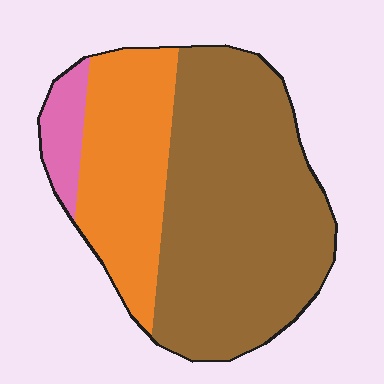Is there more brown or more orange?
Brown.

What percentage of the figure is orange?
Orange covers roughly 30% of the figure.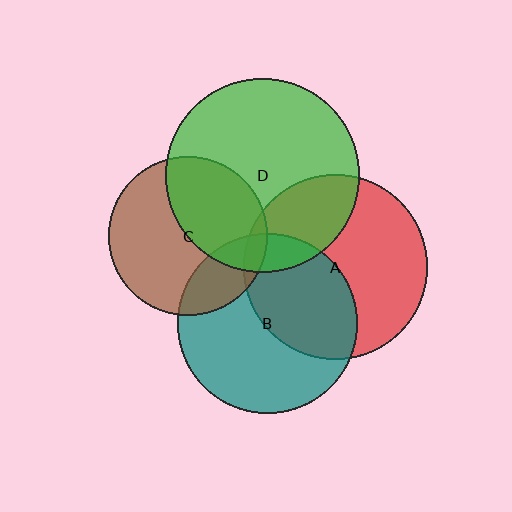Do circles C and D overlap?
Yes.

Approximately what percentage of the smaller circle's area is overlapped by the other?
Approximately 40%.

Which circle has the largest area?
Circle D (green).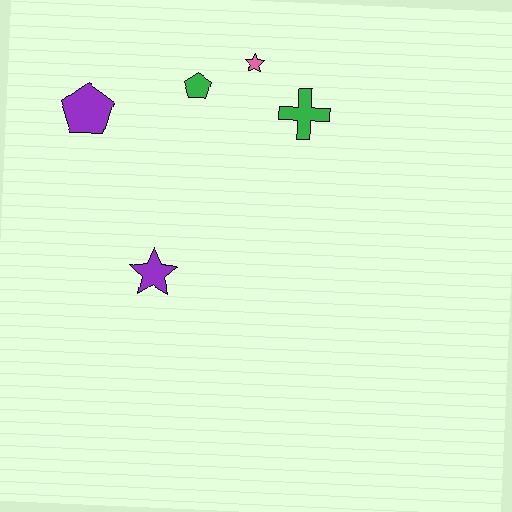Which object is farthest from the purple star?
The pink star is farthest from the purple star.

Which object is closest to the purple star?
The purple pentagon is closest to the purple star.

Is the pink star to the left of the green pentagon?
No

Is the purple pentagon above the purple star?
Yes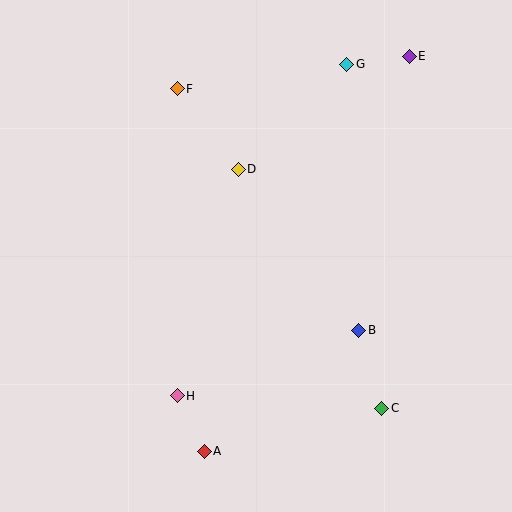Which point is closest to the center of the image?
Point D at (238, 169) is closest to the center.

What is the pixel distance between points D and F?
The distance between D and F is 101 pixels.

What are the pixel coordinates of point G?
Point G is at (347, 64).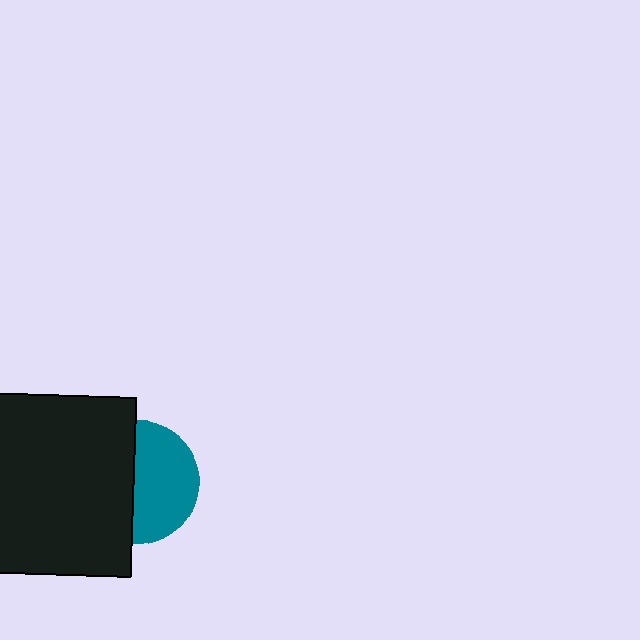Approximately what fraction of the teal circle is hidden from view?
Roughly 46% of the teal circle is hidden behind the black rectangle.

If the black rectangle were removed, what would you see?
You would see the complete teal circle.